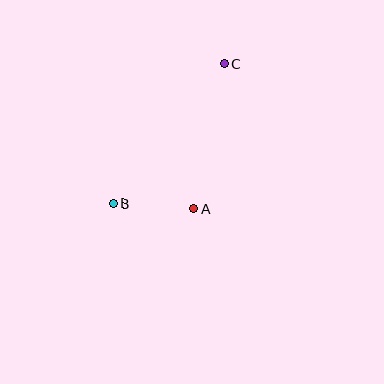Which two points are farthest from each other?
Points B and C are farthest from each other.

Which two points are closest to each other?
Points A and B are closest to each other.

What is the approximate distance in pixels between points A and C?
The distance between A and C is approximately 149 pixels.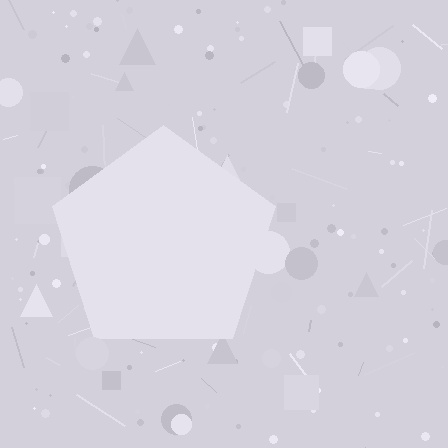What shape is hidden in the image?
A pentagon is hidden in the image.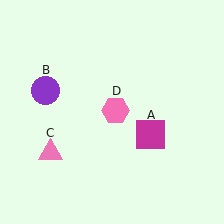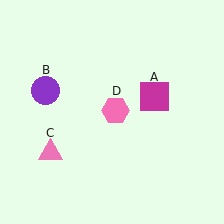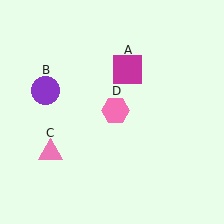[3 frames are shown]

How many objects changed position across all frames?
1 object changed position: magenta square (object A).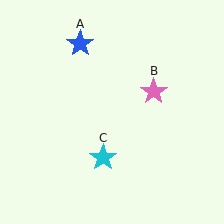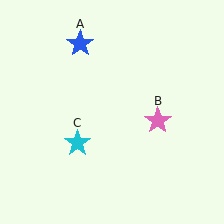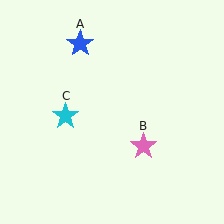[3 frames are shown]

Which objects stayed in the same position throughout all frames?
Blue star (object A) remained stationary.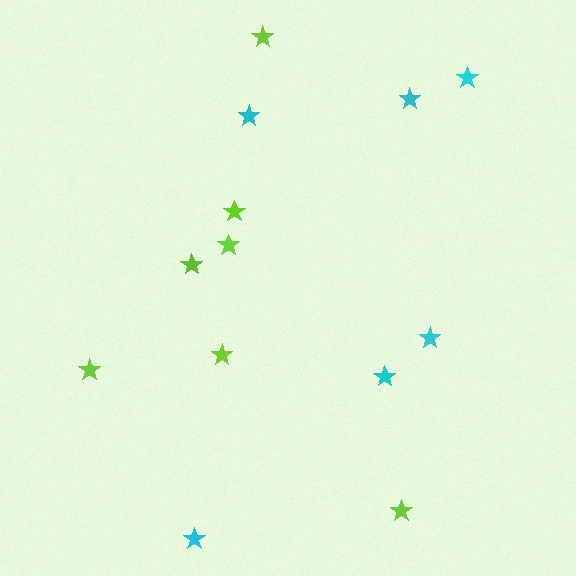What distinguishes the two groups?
There are 2 groups: one group of lime stars (7) and one group of cyan stars (6).